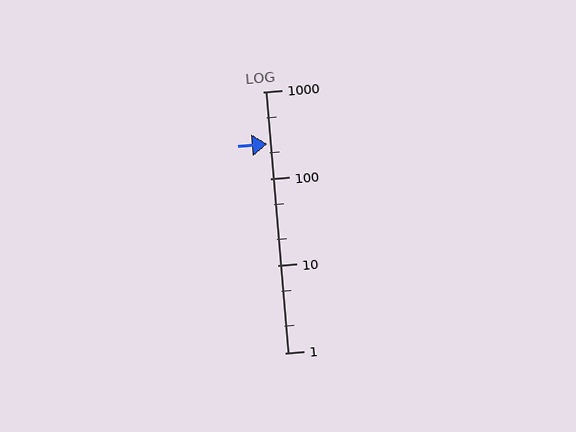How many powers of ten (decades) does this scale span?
The scale spans 3 decades, from 1 to 1000.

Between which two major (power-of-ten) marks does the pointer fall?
The pointer is between 100 and 1000.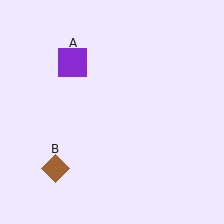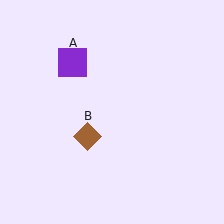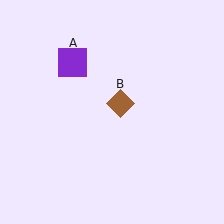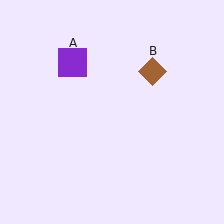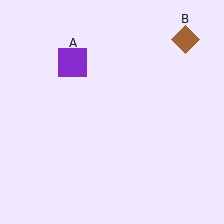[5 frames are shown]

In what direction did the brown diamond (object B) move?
The brown diamond (object B) moved up and to the right.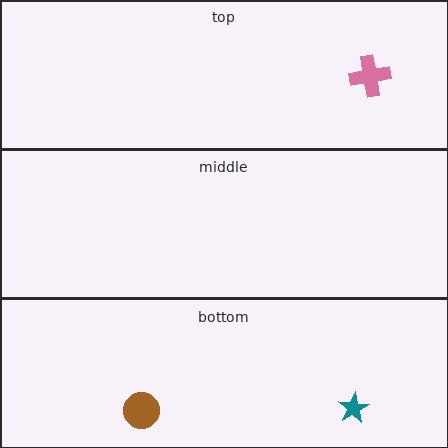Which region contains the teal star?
The bottom region.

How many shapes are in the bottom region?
2.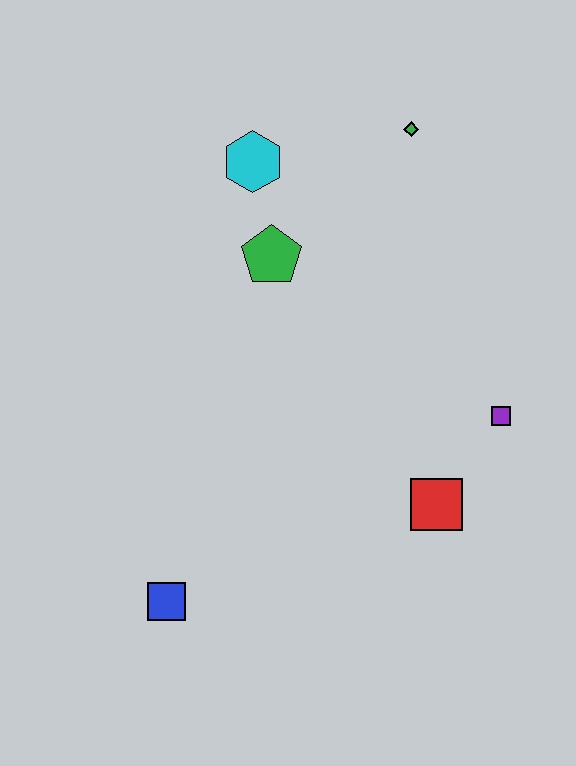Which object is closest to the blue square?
The red square is closest to the blue square.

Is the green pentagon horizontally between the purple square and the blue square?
Yes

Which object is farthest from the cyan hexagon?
The blue square is farthest from the cyan hexagon.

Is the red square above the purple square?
No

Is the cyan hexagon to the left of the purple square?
Yes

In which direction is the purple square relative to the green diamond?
The purple square is below the green diamond.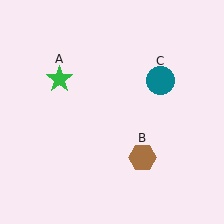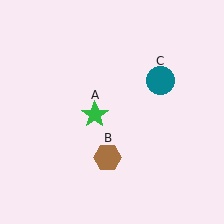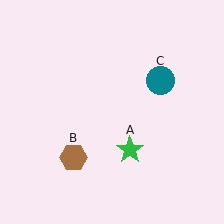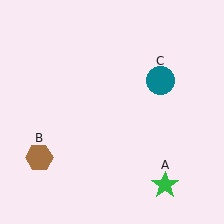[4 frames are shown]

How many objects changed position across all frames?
2 objects changed position: green star (object A), brown hexagon (object B).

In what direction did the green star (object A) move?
The green star (object A) moved down and to the right.